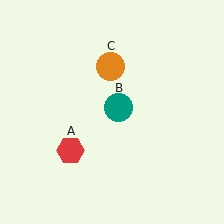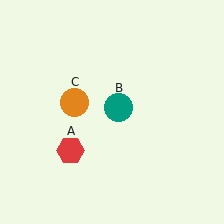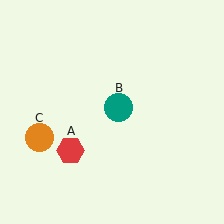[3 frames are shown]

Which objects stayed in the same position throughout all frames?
Red hexagon (object A) and teal circle (object B) remained stationary.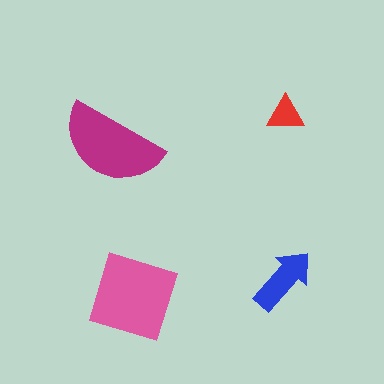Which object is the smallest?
The red triangle.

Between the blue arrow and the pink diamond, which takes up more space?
The pink diamond.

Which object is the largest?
The pink diamond.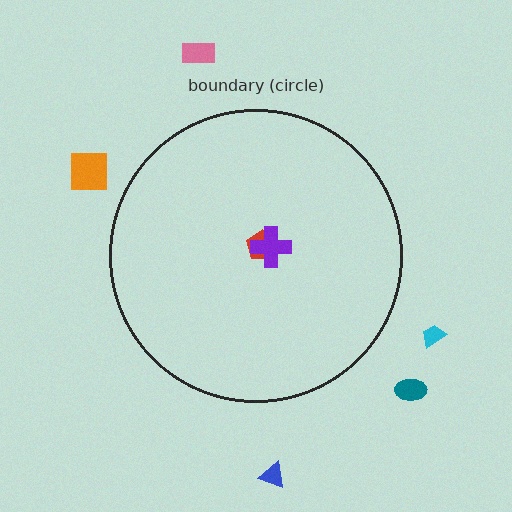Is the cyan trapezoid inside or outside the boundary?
Outside.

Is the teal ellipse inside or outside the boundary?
Outside.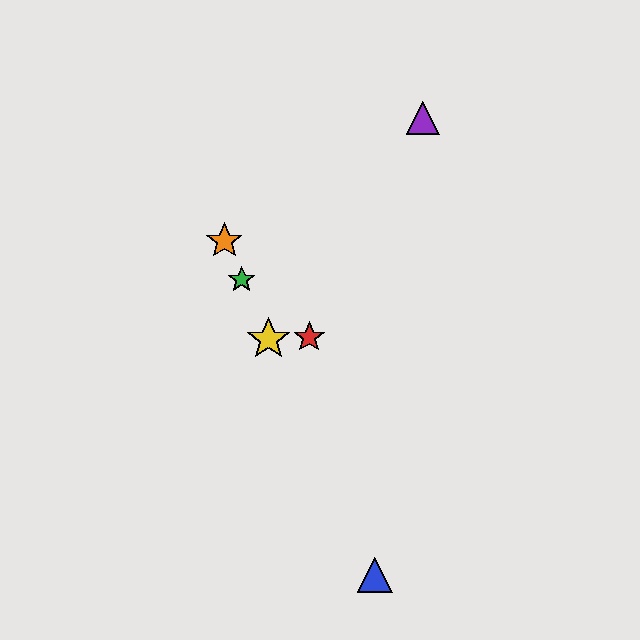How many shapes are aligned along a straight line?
4 shapes (the blue triangle, the green star, the yellow star, the orange star) are aligned along a straight line.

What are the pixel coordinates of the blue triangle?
The blue triangle is at (375, 575).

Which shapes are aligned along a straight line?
The blue triangle, the green star, the yellow star, the orange star are aligned along a straight line.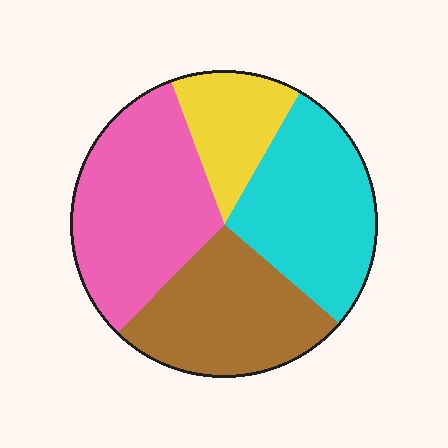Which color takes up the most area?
Pink, at roughly 30%.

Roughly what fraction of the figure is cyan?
Cyan takes up about one quarter (1/4) of the figure.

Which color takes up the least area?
Yellow, at roughly 15%.